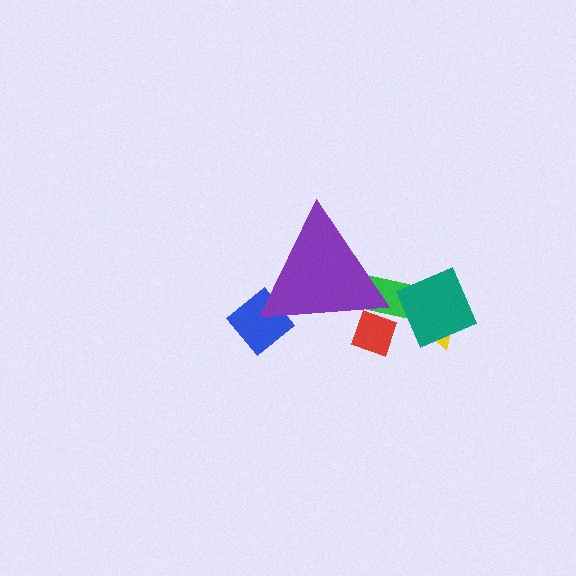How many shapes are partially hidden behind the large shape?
3 shapes are partially hidden.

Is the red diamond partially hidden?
Yes, the red diamond is partially hidden behind the purple triangle.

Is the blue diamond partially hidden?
Yes, the blue diamond is partially hidden behind the purple triangle.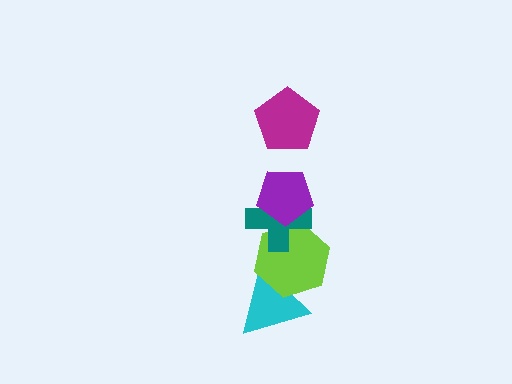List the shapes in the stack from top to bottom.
From top to bottom: the magenta pentagon, the purple pentagon, the teal cross, the lime hexagon, the cyan triangle.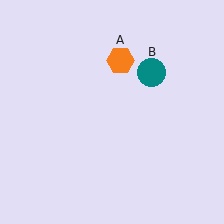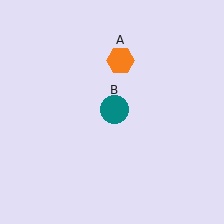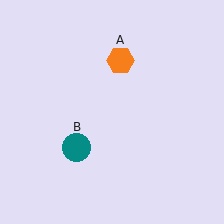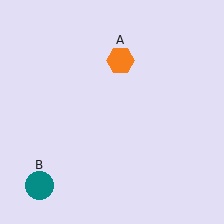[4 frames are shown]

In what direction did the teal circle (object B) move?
The teal circle (object B) moved down and to the left.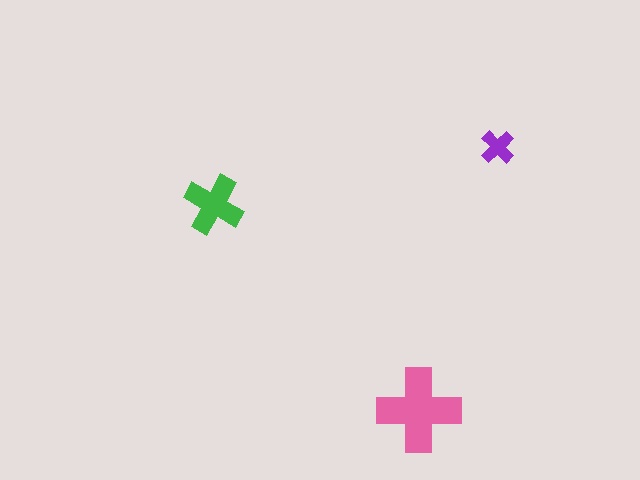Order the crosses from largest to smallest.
the pink one, the green one, the purple one.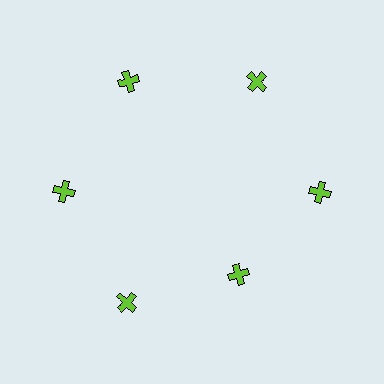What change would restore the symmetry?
The symmetry would be restored by moving it outward, back onto the ring so that all 6 crosses sit at equal angles and equal distance from the center.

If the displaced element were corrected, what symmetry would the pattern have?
It would have 6-fold rotational symmetry — the pattern would map onto itself every 60 degrees.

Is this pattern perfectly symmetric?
No. The 6 lime crosses are arranged in a ring, but one element near the 5 o'clock position is pulled inward toward the center, breaking the 6-fold rotational symmetry.